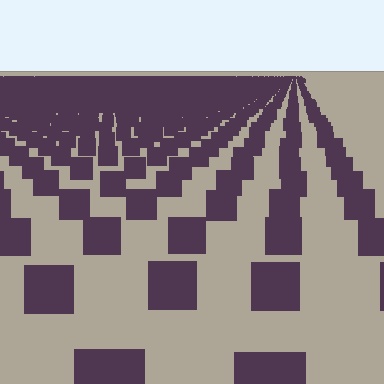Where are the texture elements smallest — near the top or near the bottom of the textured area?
Near the top.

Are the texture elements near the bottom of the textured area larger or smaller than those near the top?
Larger. Near the bottom, elements are closer to the viewer and appear at a bigger on-screen size.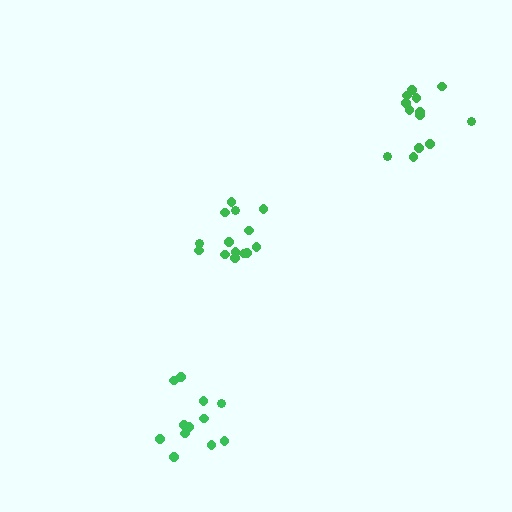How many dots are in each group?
Group 1: 14 dots, Group 2: 12 dots, Group 3: 13 dots (39 total).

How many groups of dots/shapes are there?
There are 3 groups.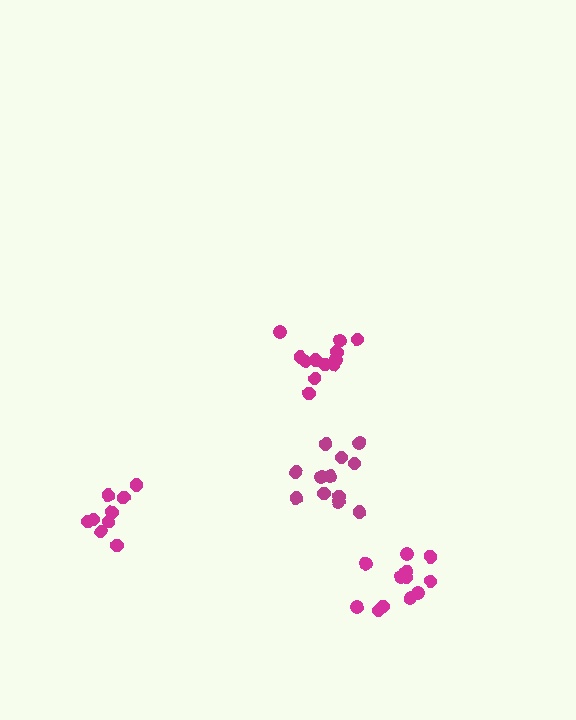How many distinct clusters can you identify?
There are 4 distinct clusters.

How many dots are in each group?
Group 1: 12 dots, Group 2: 9 dots, Group 3: 13 dots, Group 4: 12 dots (46 total).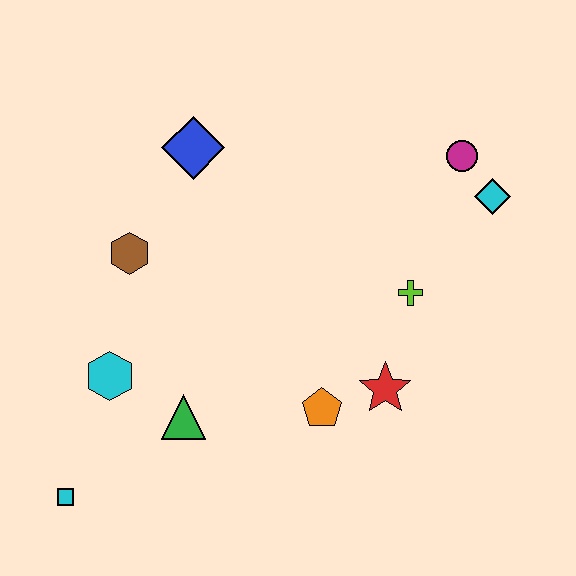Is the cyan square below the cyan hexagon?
Yes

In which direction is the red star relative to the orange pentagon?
The red star is to the right of the orange pentagon.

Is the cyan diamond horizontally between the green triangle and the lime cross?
No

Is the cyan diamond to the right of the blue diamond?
Yes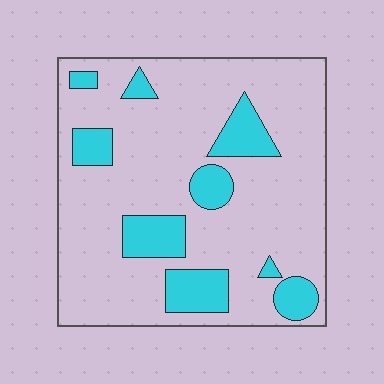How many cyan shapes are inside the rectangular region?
9.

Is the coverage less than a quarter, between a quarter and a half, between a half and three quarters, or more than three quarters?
Less than a quarter.